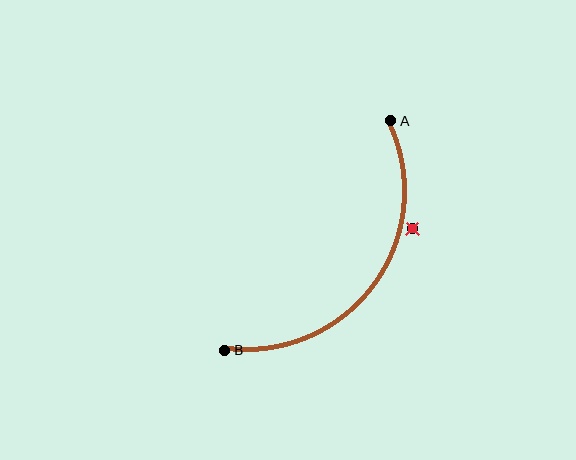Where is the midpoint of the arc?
The arc midpoint is the point on the curve farthest from the straight line joining A and B. It sits below and to the right of that line.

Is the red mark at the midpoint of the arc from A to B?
No — the red mark does not lie on the arc at all. It sits slightly outside the curve.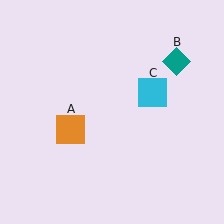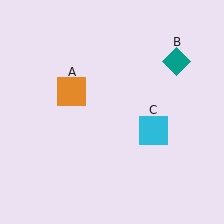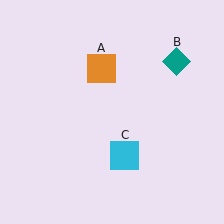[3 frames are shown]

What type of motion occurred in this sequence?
The orange square (object A), cyan square (object C) rotated clockwise around the center of the scene.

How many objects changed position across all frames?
2 objects changed position: orange square (object A), cyan square (object C).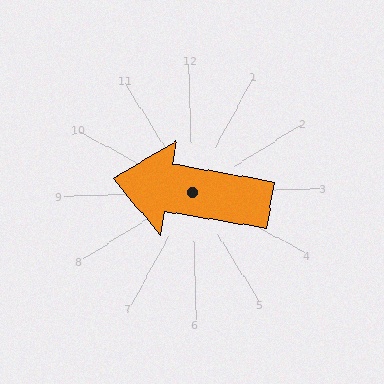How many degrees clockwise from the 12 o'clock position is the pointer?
Approximately 281 degrees.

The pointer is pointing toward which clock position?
Roughly 9 o'clock.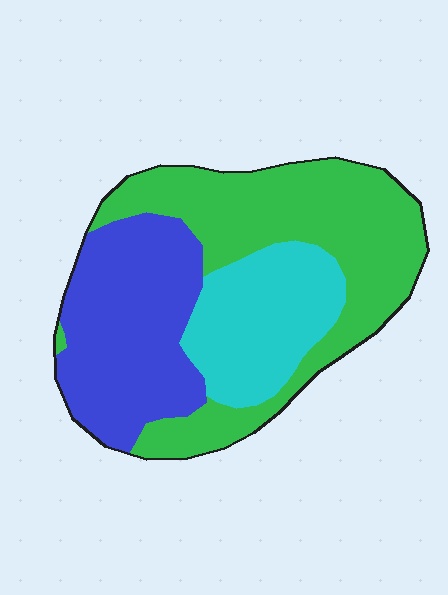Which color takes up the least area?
Cyan, at roughly 25%.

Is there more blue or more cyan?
Blue.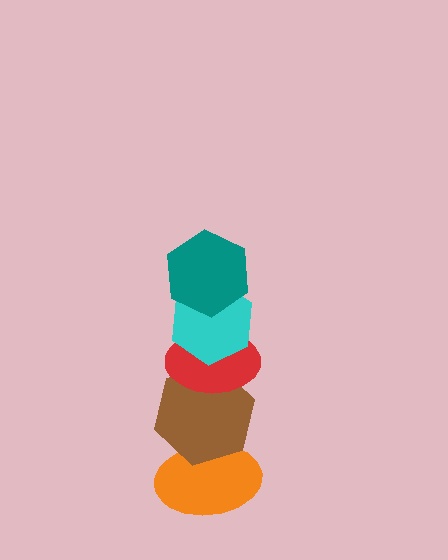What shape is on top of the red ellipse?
The cyan hexagon is on top of the red ellipse.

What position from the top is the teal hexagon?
The teal hexagon is 1st from the top.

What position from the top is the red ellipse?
The red ellipse is 3rd from the top.